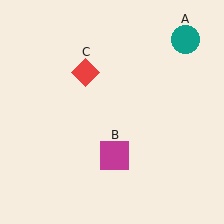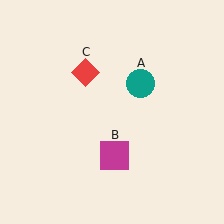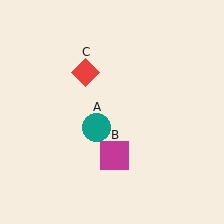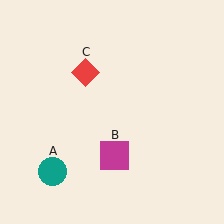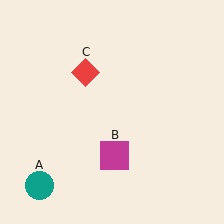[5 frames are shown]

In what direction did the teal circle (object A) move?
The teal circle (object A) moved down and to the left.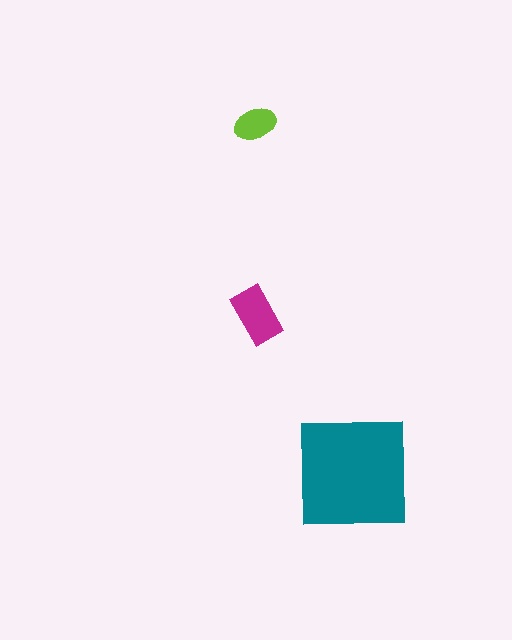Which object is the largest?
The teal square.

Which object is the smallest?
The lime ellipse.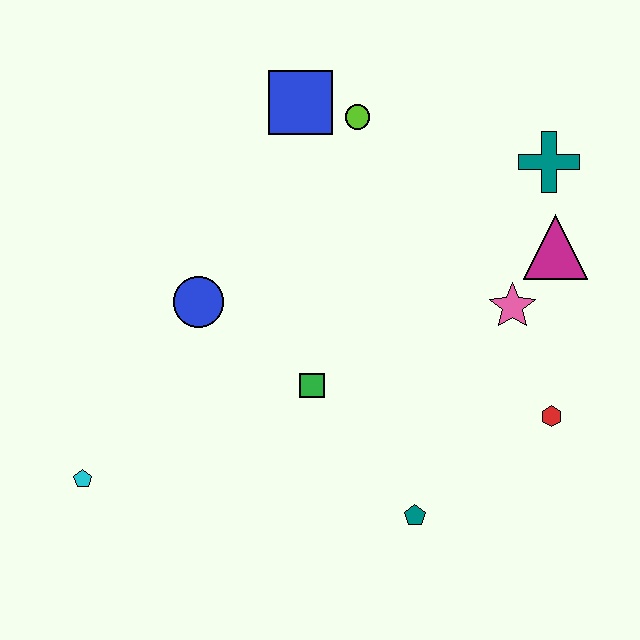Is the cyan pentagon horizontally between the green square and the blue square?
No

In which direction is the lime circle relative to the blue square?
The lime circle is to the right of the blue square.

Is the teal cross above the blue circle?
Yes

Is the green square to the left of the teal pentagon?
Yes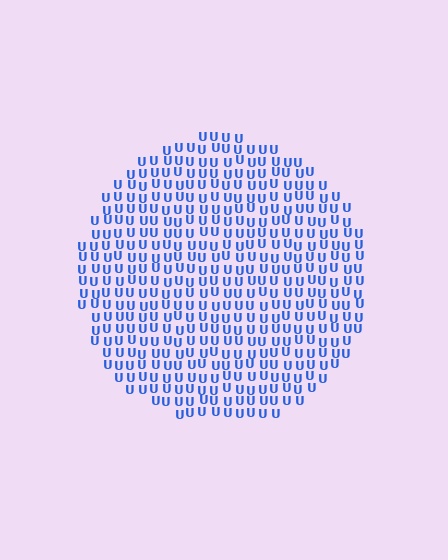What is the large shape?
The large shape is a circle.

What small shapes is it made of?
It is made of small letter U's.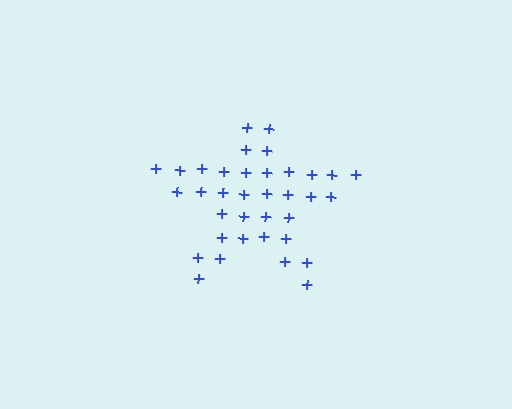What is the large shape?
The large shape is a star.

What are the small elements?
The small elements are plus signs.